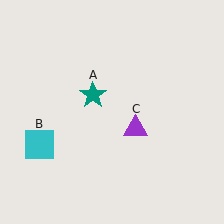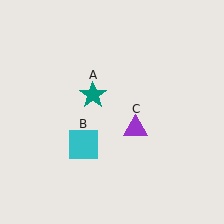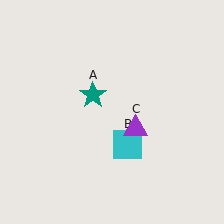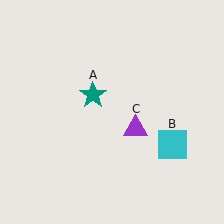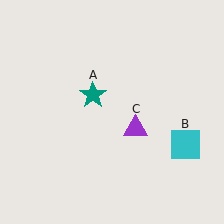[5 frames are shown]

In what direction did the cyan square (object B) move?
The cyan square (object B) moved right.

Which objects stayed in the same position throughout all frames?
Teal star (object A) and purple triangle (object C) remained stationary.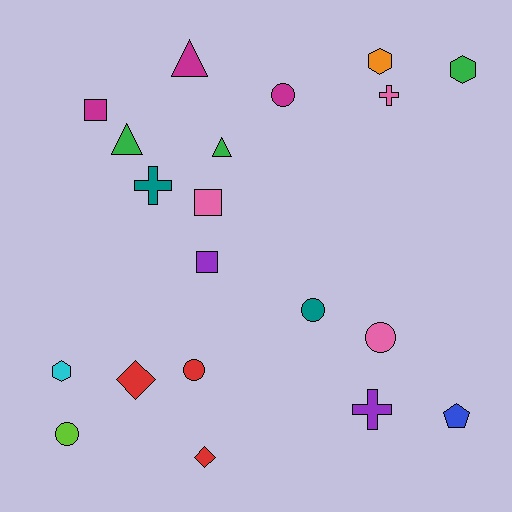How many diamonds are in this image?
There are 2 diamonds.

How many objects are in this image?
There are 20 objects.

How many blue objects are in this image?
There is 1 blue object.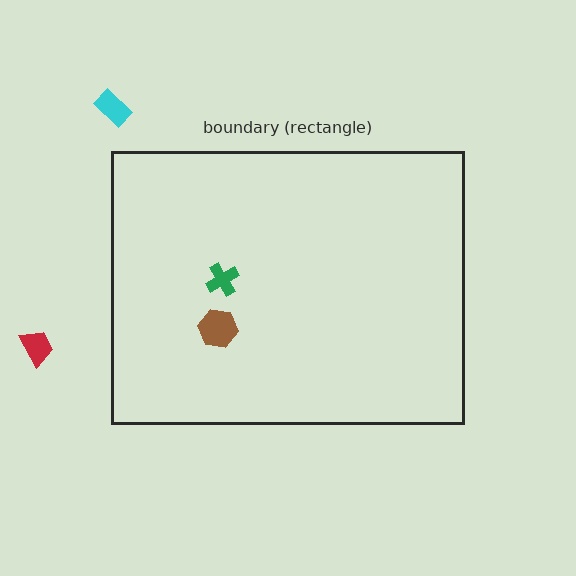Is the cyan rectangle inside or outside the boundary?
Outside.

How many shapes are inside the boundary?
2 inside, 2 outside.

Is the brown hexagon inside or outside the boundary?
Inside.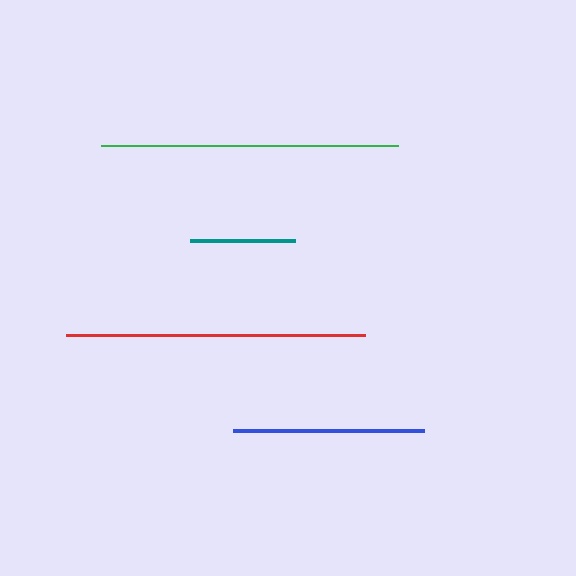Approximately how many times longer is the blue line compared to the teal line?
The blue line is approximately 1.8 times the length of the teal line.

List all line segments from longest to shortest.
From longest to shortest: red, green, blue, teal.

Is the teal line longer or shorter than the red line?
The red line is longer than the teal line.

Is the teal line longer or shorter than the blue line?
The blue line is longer than the teal line.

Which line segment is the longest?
The red line is the longest at approximately 299 pixels.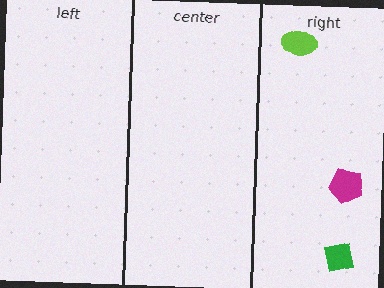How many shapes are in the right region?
3.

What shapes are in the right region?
The magenta pentagon, the lime ellipse, the green square.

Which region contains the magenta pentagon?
The right region.